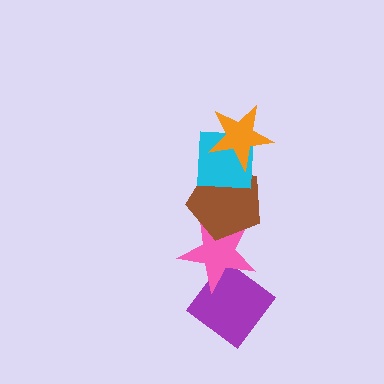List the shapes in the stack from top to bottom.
From top to bottom: the orange star, the cyan square, the brown pentagon, the pink star, the purple diamond.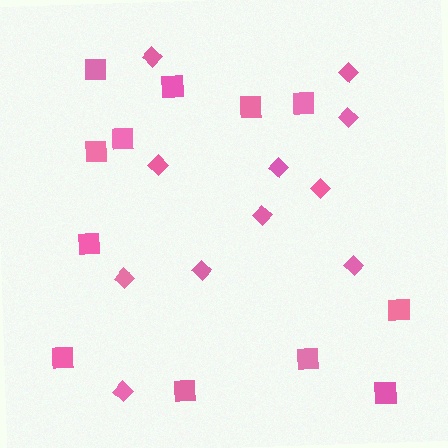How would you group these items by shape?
There are 2 groups: one group of squares (12) and one group of diamonds (11).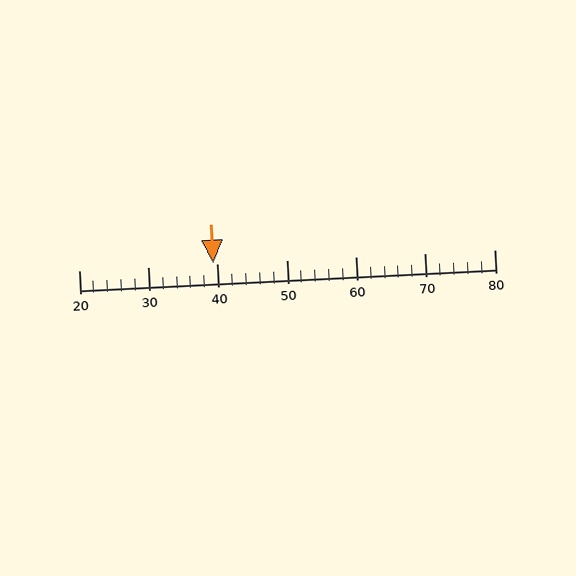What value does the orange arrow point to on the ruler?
The orange arrow points to approximately 39.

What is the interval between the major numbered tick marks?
The major tick marks are spaced 10 units apart.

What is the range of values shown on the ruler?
The ruler shows values from 20 to 80.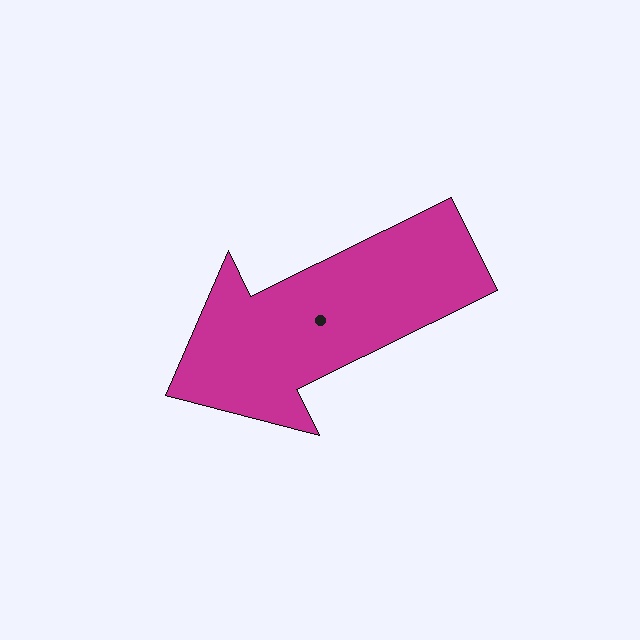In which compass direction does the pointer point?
Southwest.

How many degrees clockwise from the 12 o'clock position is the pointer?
Approximately 244 degrees.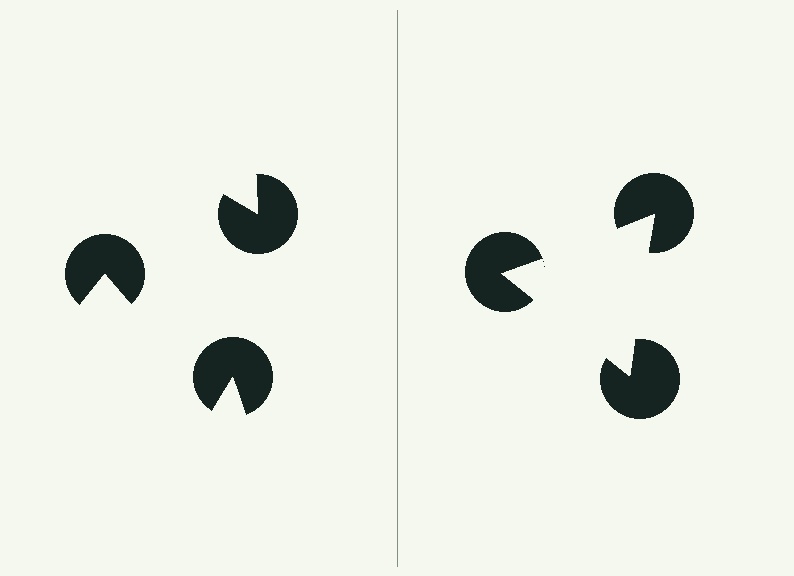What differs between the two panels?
The pac-man discs are positioned identically on both sides; only the wedge orientations differ. On the right they align to a triangle; on the left they are misaligned.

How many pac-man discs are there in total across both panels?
6 — 3 on each side.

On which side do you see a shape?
An illusory triangle appears on the right side. On the left side the wedge cuts are rotated, so no coherent shape forms.